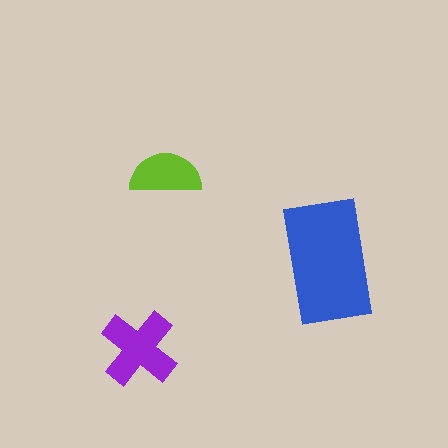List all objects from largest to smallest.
The blue rectangle, the purple cross, the lime semicircle.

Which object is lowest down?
The purple cross is bottommost.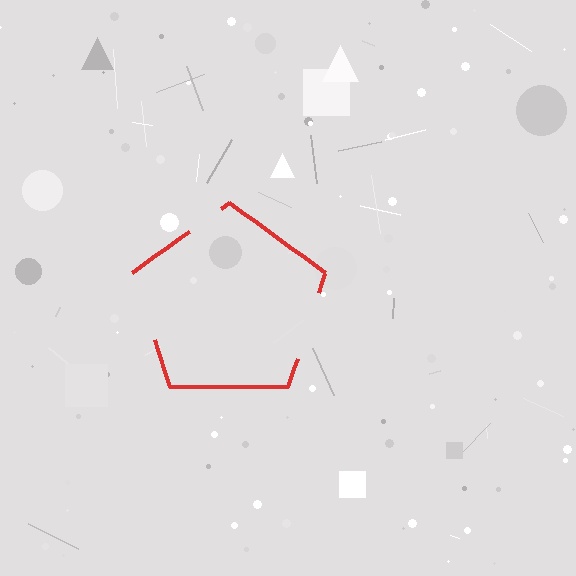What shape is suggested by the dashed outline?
The dashed outline suggests a pentagon.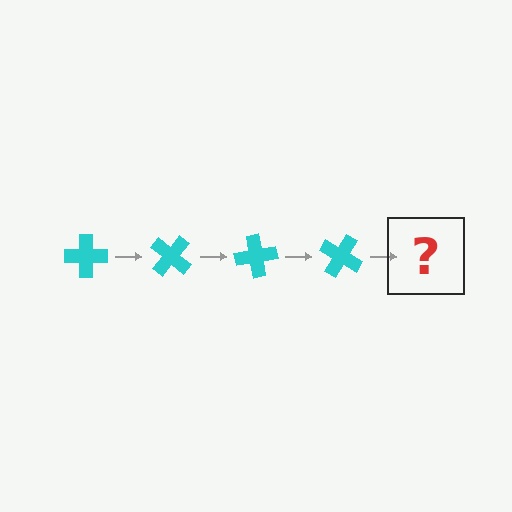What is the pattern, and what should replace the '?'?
The pattern is that the cross rotates 40 degrees each step. The '?' should be a cyan cross rotated 160 degrees.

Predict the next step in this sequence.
The next step is a cyan cross rotated 160 degrees.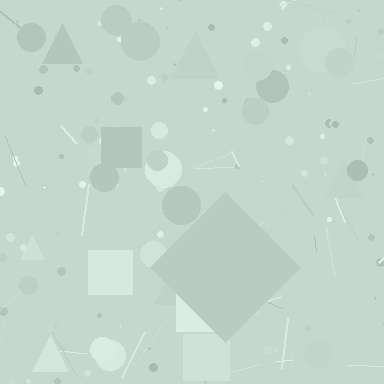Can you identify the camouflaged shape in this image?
The camouflaged shape is a diamond.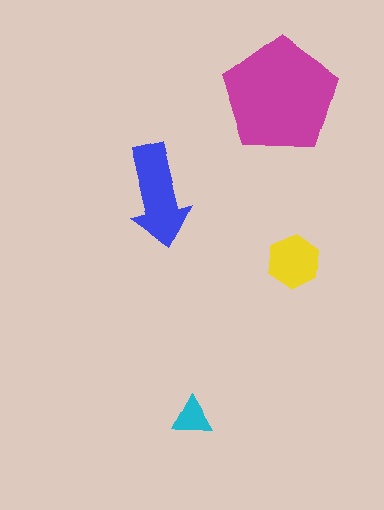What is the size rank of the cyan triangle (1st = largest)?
4th.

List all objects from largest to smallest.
The magenta pentagon, the blue arrow, the yellow hexagon, the cyan triangle.